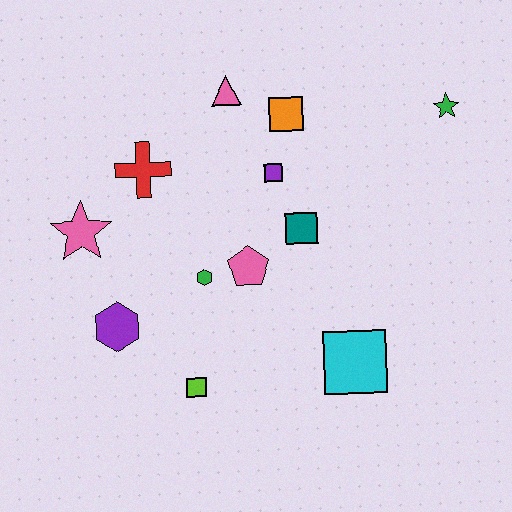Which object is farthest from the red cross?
The green star is farthest from the red cross.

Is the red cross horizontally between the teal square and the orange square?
No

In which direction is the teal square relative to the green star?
The teal square is to the left of the green star.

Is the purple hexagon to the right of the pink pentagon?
No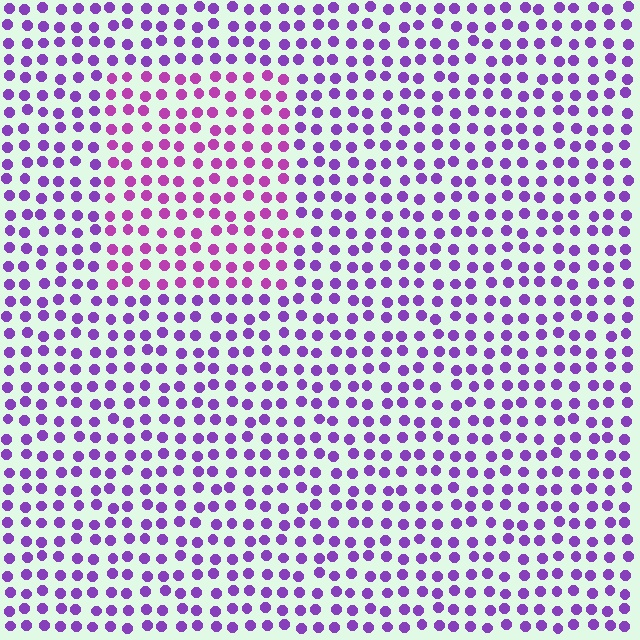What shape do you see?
I see a rectangle.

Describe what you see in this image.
The image is filled with small purple elements in a uniform arrangement. A rectangle-shaped region is visible where the elements are tinted to a slightly different hue, forming a subtle color boundary.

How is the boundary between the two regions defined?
The boundary is defined purely by a slight shift in hue (about 30 degrees). Spacing, size, and orientation are identical on both sides.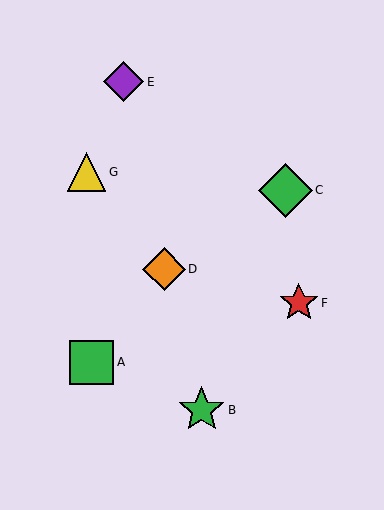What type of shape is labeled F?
Shape F is a red star.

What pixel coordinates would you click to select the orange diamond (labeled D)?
Click at (164, 269) to select the orange diamond D.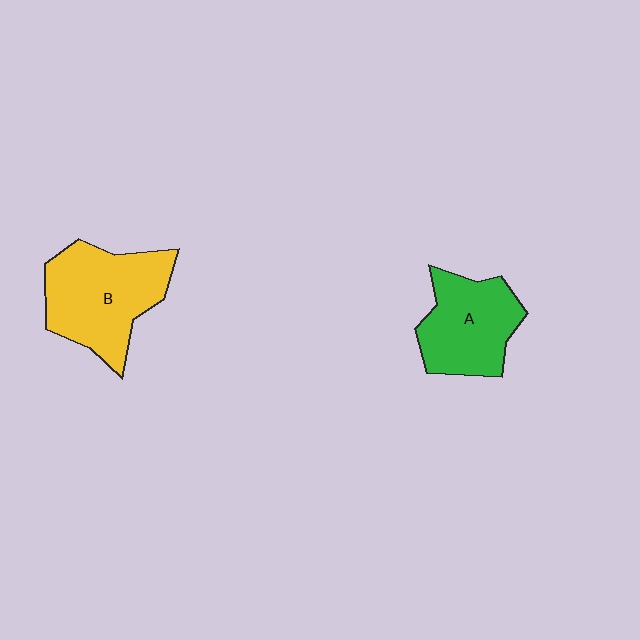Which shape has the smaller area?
Shape A (green).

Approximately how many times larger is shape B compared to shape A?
Approximately 1.3 times.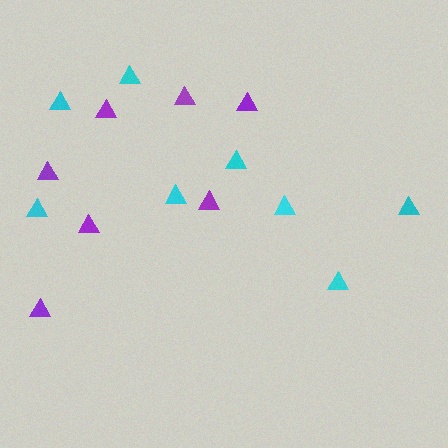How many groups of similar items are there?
There are 2 groups: one group of purple triangles (7) and one group of cyan triangles (8).